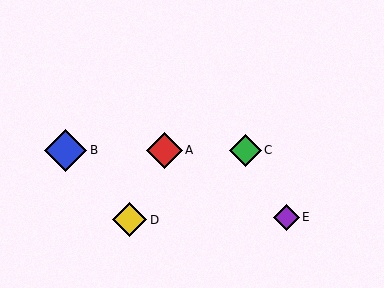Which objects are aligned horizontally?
Objects A, B, C are aligned horizontally.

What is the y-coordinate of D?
Object D is at y≈220.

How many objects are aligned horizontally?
3 objects (A, B, C) are aligned horizontally.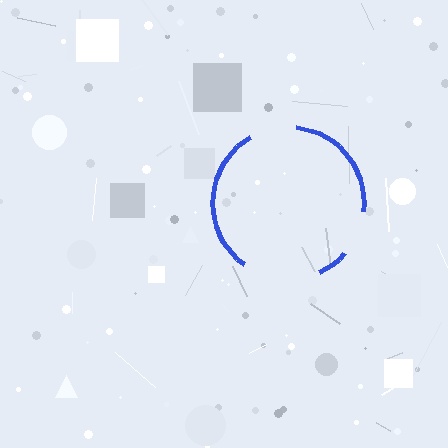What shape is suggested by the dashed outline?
The dashed outline suggests a circle.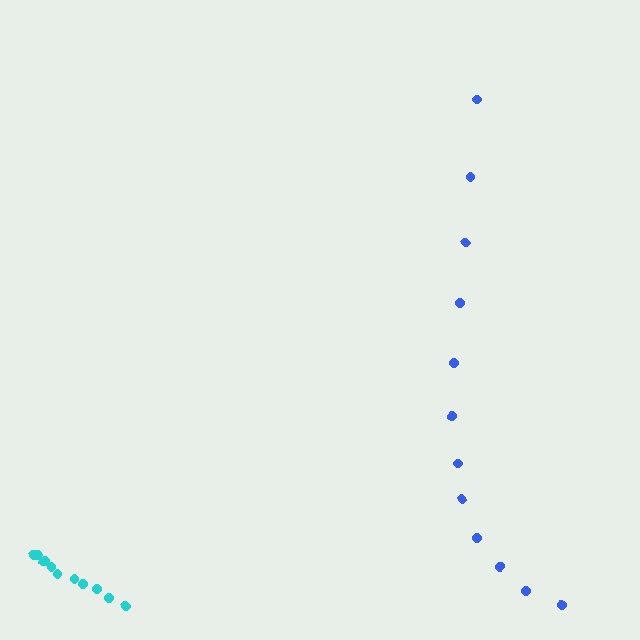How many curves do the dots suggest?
There are 2 distinct paths.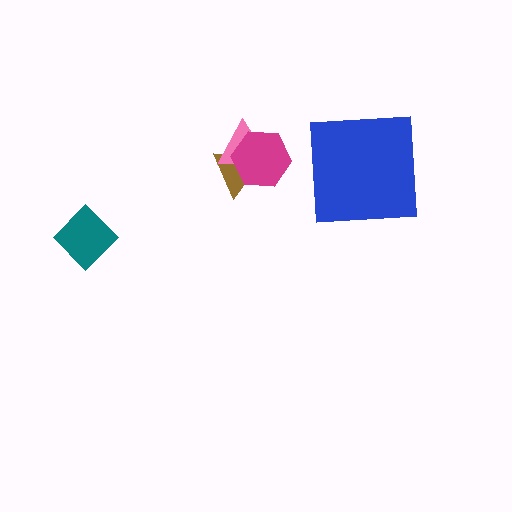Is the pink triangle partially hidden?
Yes, it is partially covered by another shape.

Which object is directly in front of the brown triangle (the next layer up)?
The pink triangle is directly in front of the brown triangle.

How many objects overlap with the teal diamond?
0 objects overlap with the teal diamond.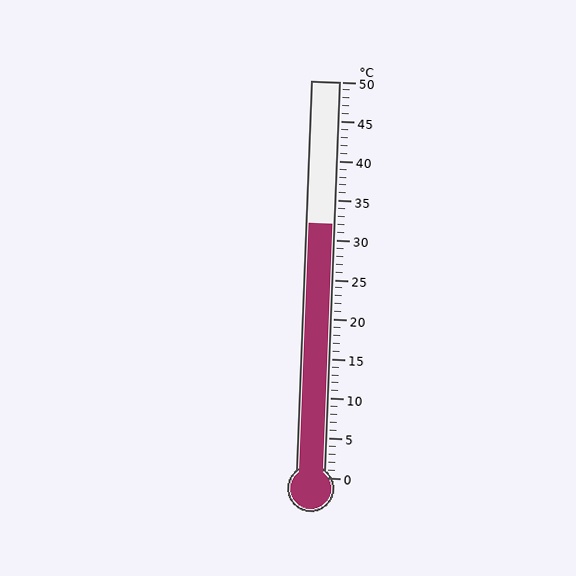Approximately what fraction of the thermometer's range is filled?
The thermometer is filled to approximately 65% of its range.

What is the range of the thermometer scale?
The thermometer scale ranges from 0°C to 50°C.